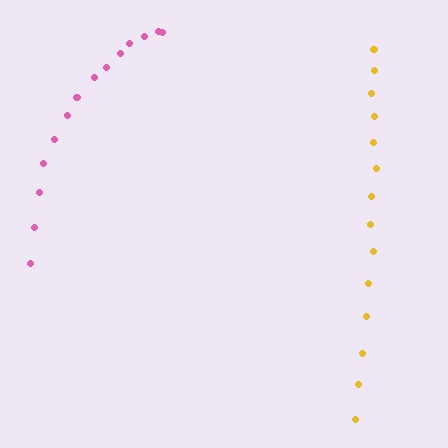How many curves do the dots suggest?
There are 2 distinct paths.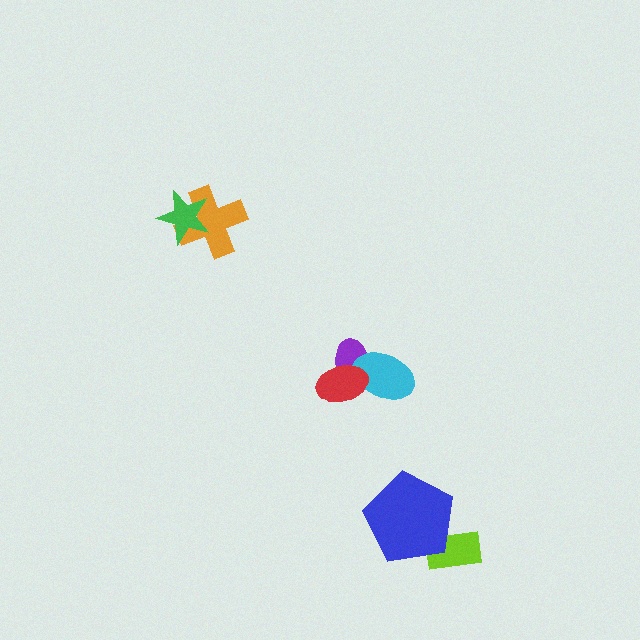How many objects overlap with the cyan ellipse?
2 objects overlap with the cyan ellipse.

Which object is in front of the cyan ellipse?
The red ellipse is in front of the cyan ellipse.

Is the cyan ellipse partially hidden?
Yes, it is partially covered by another shape.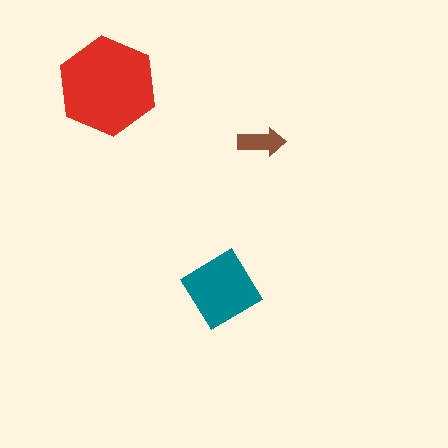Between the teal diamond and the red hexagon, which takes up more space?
The red hexagon.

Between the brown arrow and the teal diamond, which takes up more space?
The teal diamond.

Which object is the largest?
The red hexagon.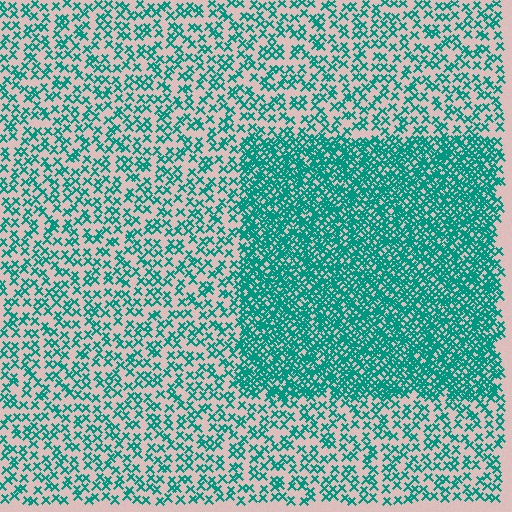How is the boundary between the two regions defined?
The boundary is defined by a change in element density (approximately 2.5x ratio). All elements are the same color, size, and shape.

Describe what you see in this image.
The image contains small teal elements arranged at two different densities. A rectangle-shaped region is visible where the elements are more densely packed than the surrounding area.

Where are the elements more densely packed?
The elements are more densely packed inside the rectangle boundary.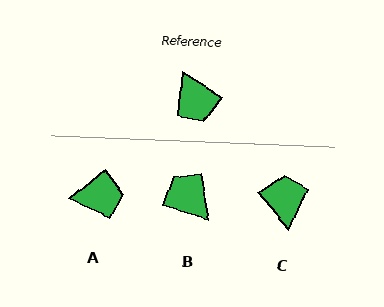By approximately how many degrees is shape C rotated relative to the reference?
Approximately 162 degrees counter-clockwise.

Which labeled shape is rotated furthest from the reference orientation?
B, about 164 degrees away.